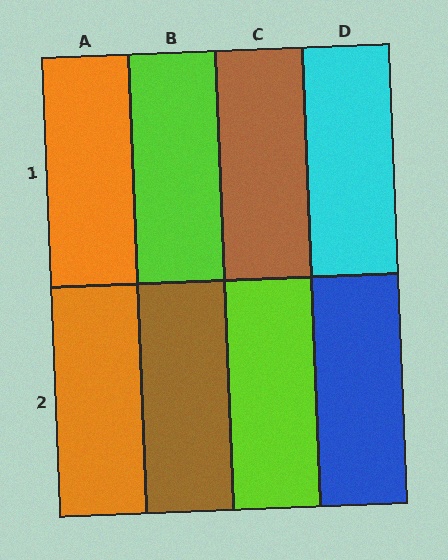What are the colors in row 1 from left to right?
Orange, lime, brown, cyan.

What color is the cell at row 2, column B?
Brown.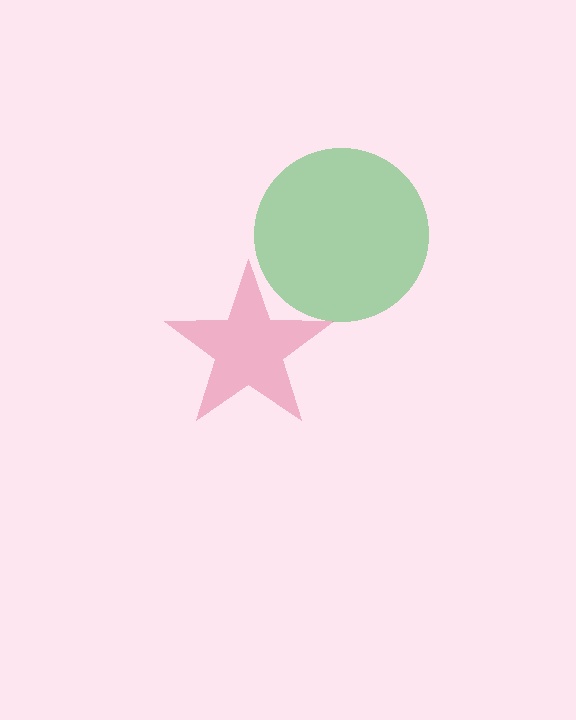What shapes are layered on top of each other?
The layered shapes are: a green circle, a pink star.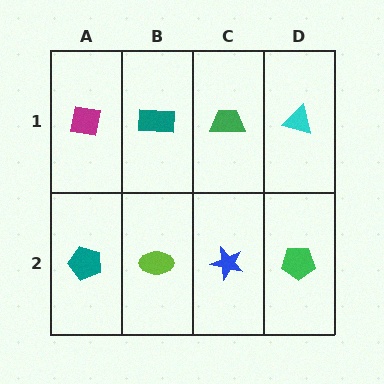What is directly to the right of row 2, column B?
A blue star.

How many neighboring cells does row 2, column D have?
2.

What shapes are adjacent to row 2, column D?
A cyan triangle (row 1, column D), a blue star (row 2, column C).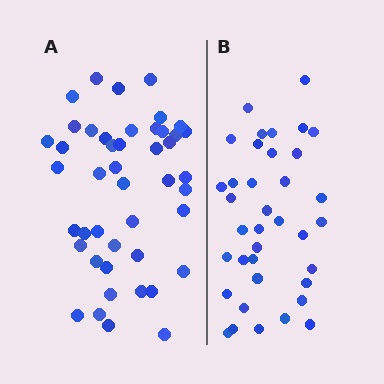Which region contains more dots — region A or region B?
Region A (the left region) has more dots.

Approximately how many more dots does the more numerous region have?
Region A has roughly 8 or so more dots than region B.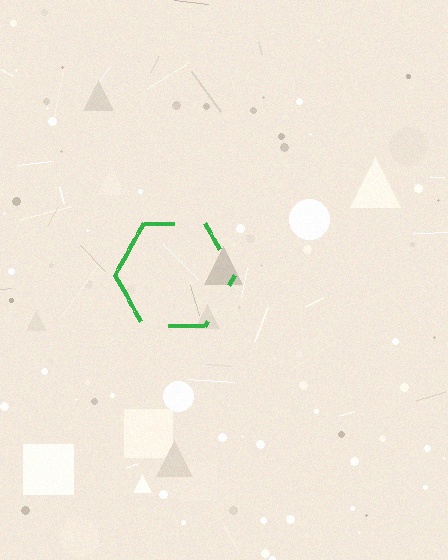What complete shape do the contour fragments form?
The contour fragments form a hexagon.